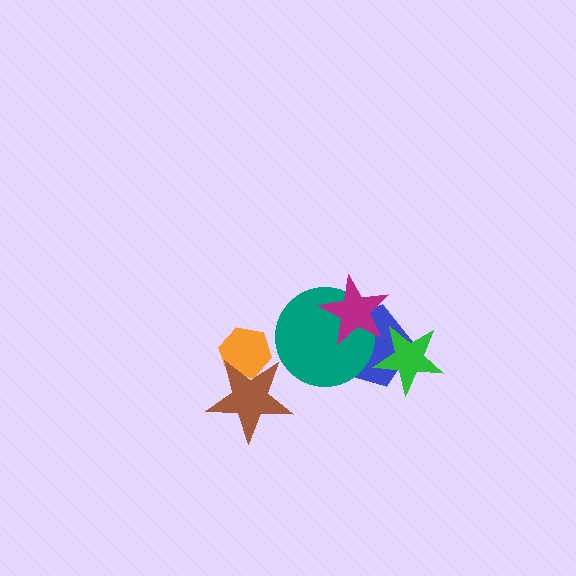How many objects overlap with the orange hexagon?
1 object overlaps with the orange hexagon.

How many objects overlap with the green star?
1 object overlaps with the green star.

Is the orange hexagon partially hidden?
Yes, it is partially covered by another shape.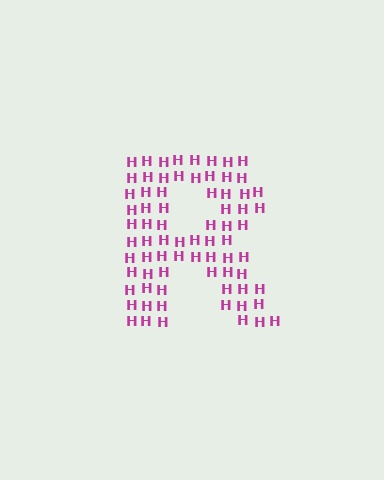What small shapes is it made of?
It is made of small letter H's.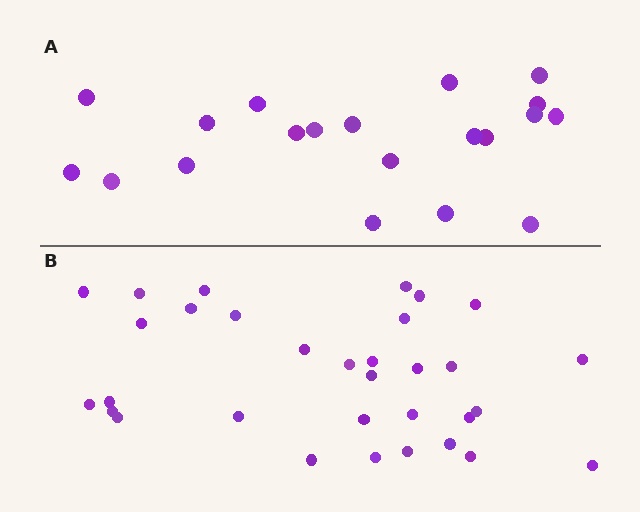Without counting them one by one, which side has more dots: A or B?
Region B (the bottom region) has more dots.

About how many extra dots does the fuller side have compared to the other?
Region B has roughly 12 or so more dots than region A.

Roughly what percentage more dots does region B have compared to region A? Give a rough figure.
About 60% more.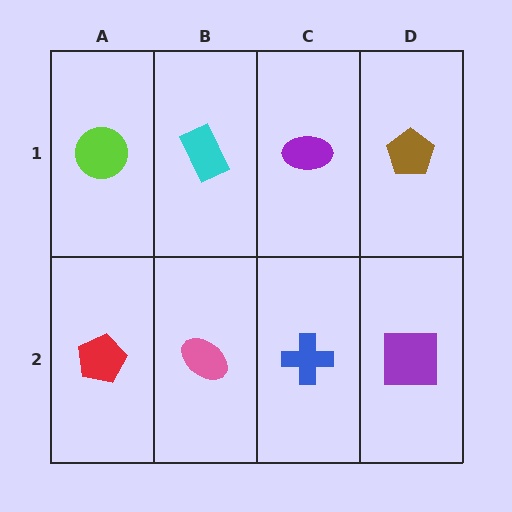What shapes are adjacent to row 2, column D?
A brown pentagon (row 1, column D), a blue cross (row 2, column C).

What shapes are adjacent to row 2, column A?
A lime circle (row 1, column A), a pink ellipse (row 2, column B).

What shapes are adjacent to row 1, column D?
A purple square (row 2, column D), a purple ellipse (row 1, column C).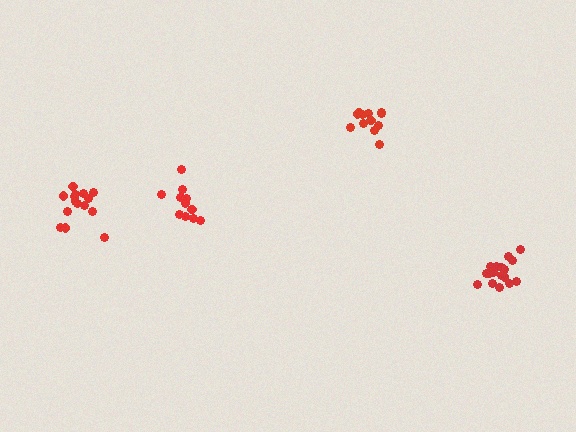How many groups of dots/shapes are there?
There are 4 groups.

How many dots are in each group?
Group 1: 18 dots, Group 2: 12 dots, Group 3: 12 dots, Group 4: 15 dots (57 total).